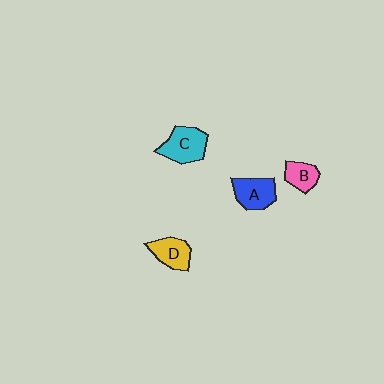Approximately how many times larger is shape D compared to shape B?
Approximately 1.3 times.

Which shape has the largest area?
Shape C (cyan).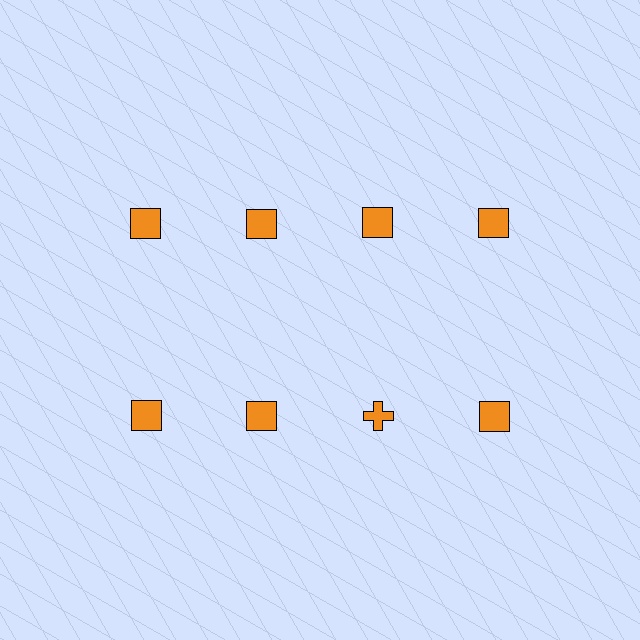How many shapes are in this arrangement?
There are 8 shapes arranged in a grid pattern.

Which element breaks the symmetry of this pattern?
The orange cross in the second row, center column breaks the symmetry. All other shapes are orange squares.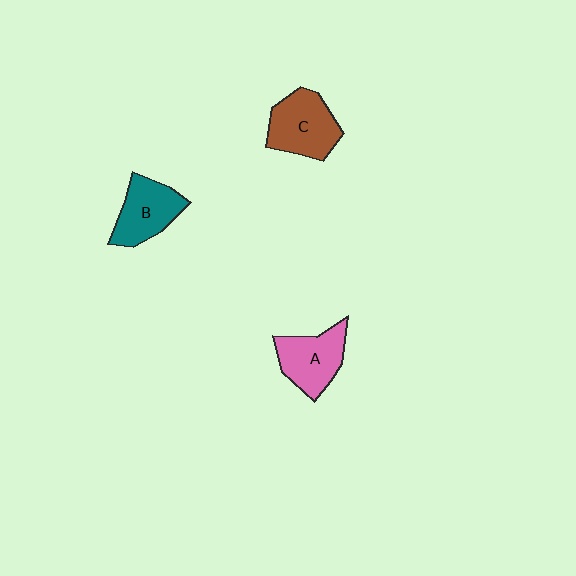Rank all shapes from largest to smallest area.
From largest to smallest: C (brown), A (pink), B (teal).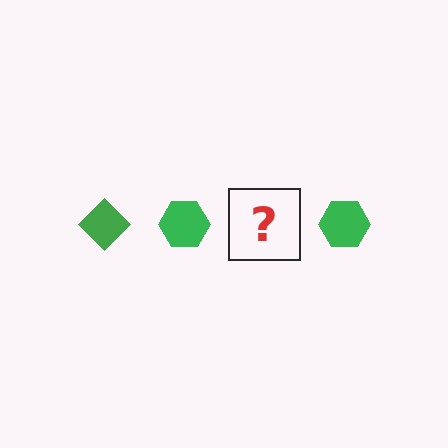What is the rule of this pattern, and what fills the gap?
The rule is that the pattern cycles through diamond, hexagon shapes in green. The gap should be filled with a green diamond.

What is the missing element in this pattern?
The missing element is a green diamond.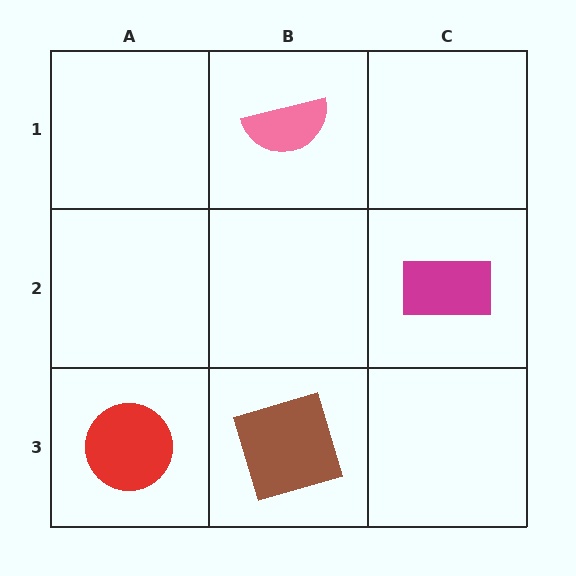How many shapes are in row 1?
1 shape.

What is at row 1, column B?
A pink semicircle.